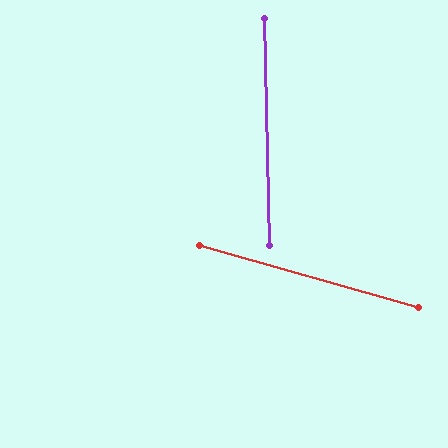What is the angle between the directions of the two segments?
Approximately 73 degrees.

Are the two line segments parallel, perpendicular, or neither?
Neither parallel nor perpendicular — they differ by about 73°.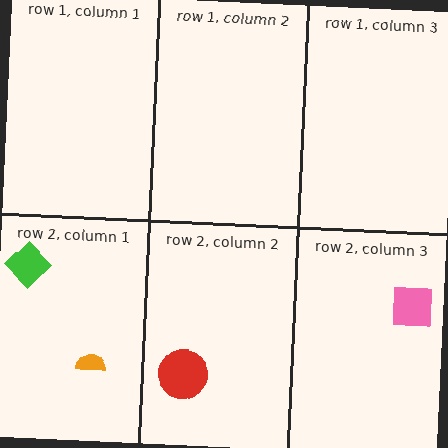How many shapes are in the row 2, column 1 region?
2.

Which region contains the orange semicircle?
The row 2, column 1 region.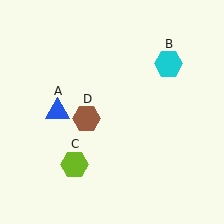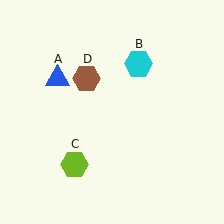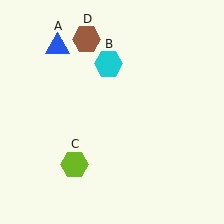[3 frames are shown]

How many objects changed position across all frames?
3 objects changed position: blue triangle (object A), cyan hexagon (object B), brown hexagon (object D).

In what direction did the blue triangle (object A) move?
The blue triangle (object A) moved up.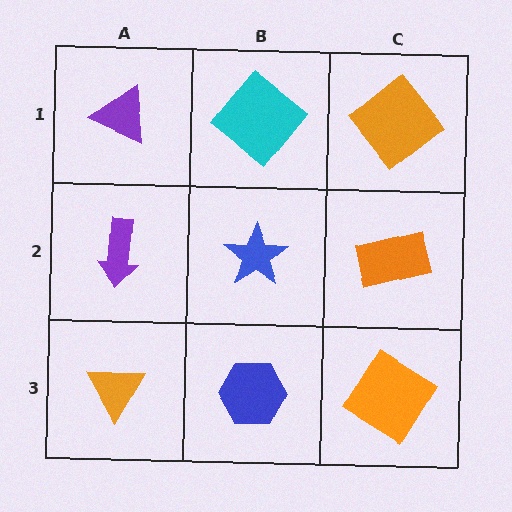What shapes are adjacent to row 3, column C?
An orange rectangle (row 2, column C), a blue hexagon (row 3, column B).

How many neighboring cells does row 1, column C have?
2.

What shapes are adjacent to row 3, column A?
A purple arrow (row 2, column A), a blue hexagon (row 3, column B).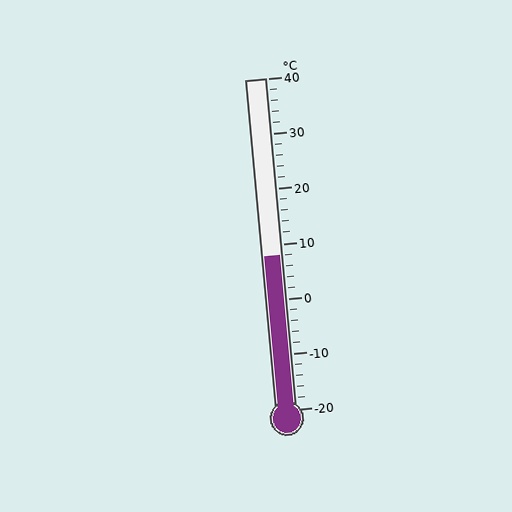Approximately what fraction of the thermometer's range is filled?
The thermometer is filled to approximately 45% of its range.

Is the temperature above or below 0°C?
The temperature is above 0°C.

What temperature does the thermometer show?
The thermometer shows approximately 8°C.